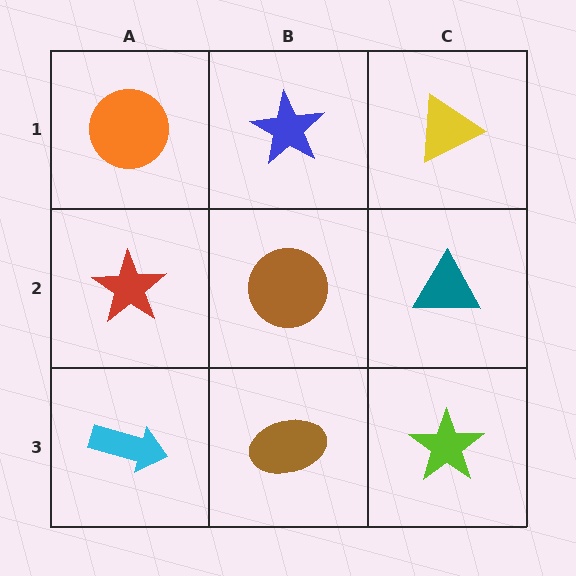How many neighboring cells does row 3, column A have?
2.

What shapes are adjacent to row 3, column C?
A teal triangle (row 2, column C), a brown ellipse (row 3, column B).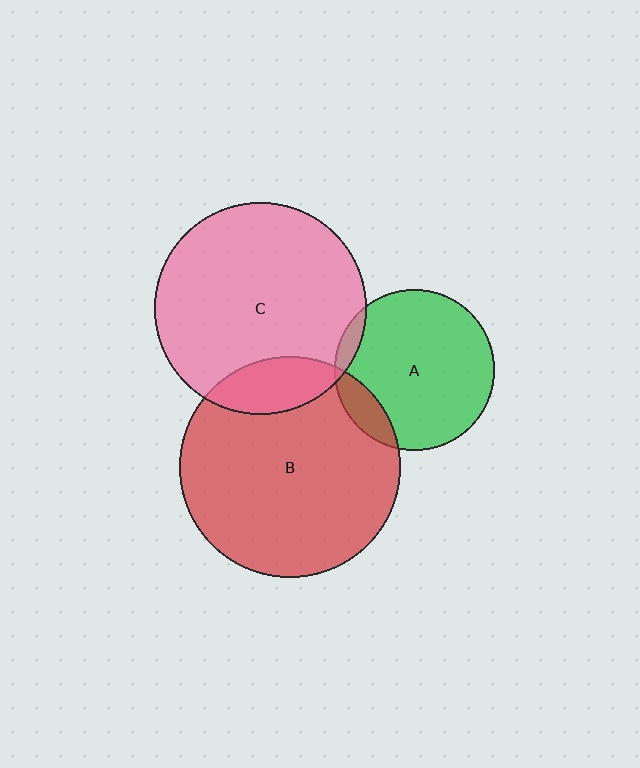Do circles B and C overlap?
Yes.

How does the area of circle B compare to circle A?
Approximately 1.9 times.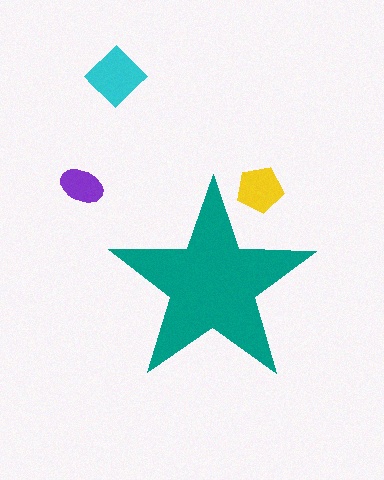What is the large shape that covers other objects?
A teal star.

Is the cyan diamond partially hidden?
No, the cyan diamond is fully visible.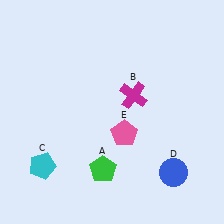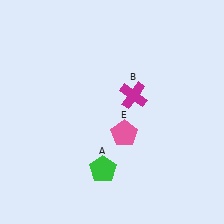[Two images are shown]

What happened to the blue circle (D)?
The blue circle (D) was removed in Image 2. It was in the bottom-right area of Image 1.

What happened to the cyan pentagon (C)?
The cyan pentagon (C) was removed in Image 2. It was in the bottom-left area of Image 1.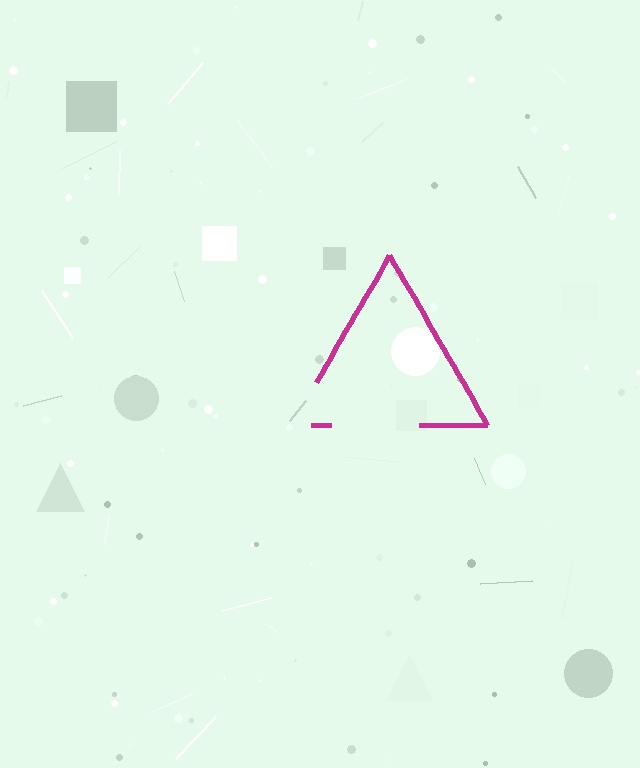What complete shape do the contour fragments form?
The contour fragments form a triangle.